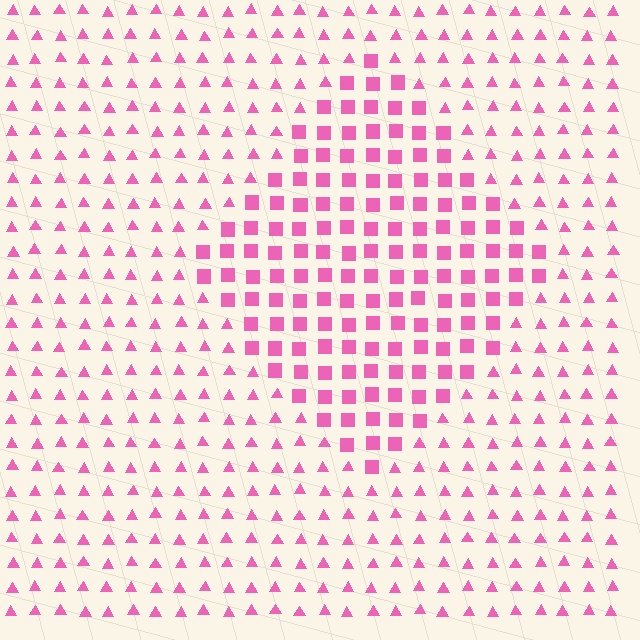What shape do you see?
I see a diamond.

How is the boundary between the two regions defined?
The boundary is defined by a change in element shape: squares inside vs. triangles outside. All elements share the same color and spacing.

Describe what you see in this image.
The image is filled with small pink elements arranged in a uniform grid. A diamond-shaped region contains squares, while the surrounding area contains triangles. The boundary is defined purely by the change in element shape.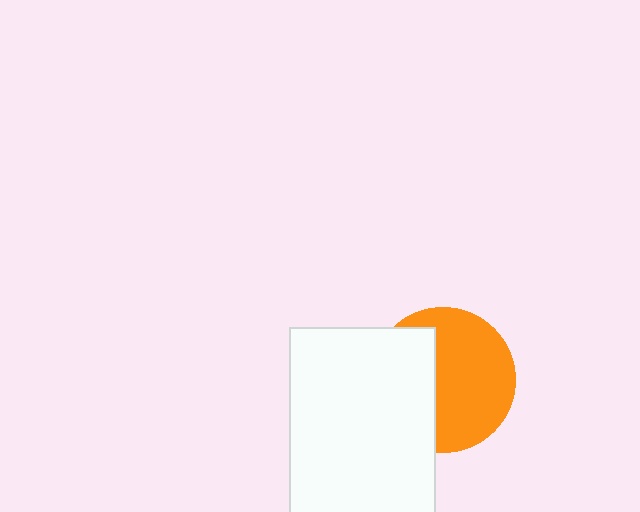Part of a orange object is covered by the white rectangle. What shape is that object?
It is a circle.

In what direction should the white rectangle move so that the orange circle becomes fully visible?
The white rectangle should move left. That is the shortest direction to clear the overlap and leave the orange circle fully visible.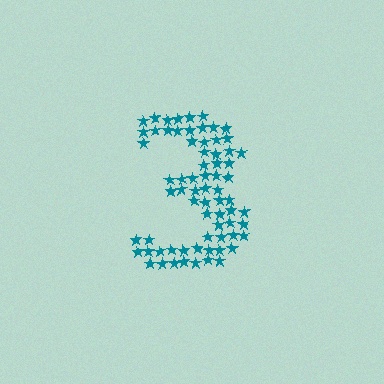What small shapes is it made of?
It is made of small stars.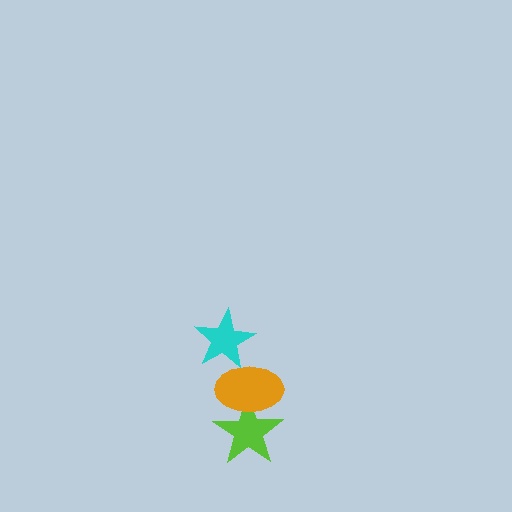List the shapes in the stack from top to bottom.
From top to bottom: the cyan star, the orange ellipse, the lime star.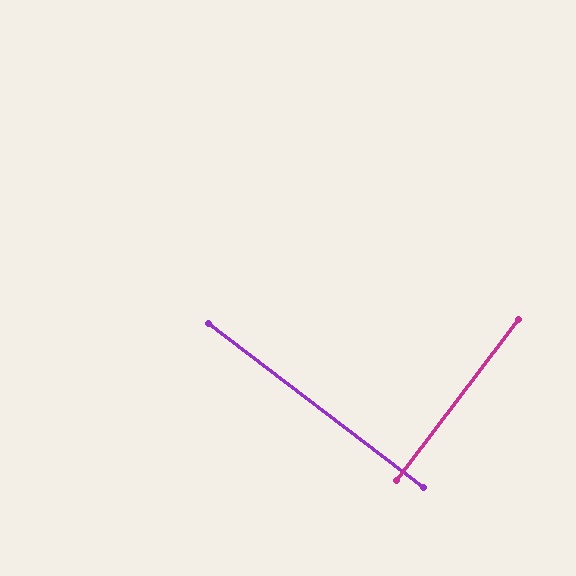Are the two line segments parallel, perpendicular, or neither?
Perpendicular — they meet at approximately 90°.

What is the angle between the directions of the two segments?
Approximately 90 degrees.